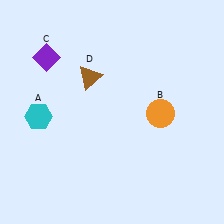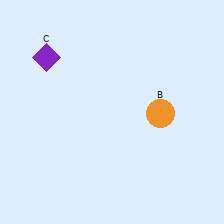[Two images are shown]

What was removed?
The cyan hexagon (A), the brown triangle (D) were removed in Image 2.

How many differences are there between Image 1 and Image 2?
There are 2 differences between the two images.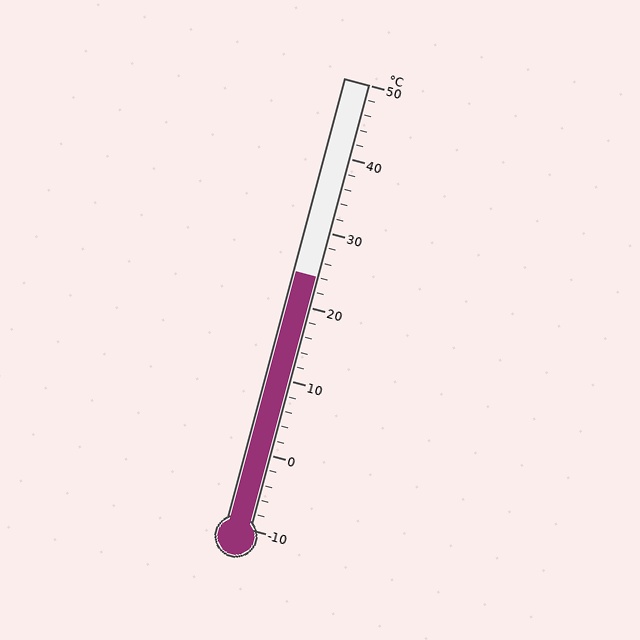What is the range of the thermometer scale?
The thermometer scale ranges from -10°C to 50°C.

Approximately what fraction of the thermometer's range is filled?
The thermometer is filled to approximately 55% of its range.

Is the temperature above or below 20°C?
The temperature is above 20°C.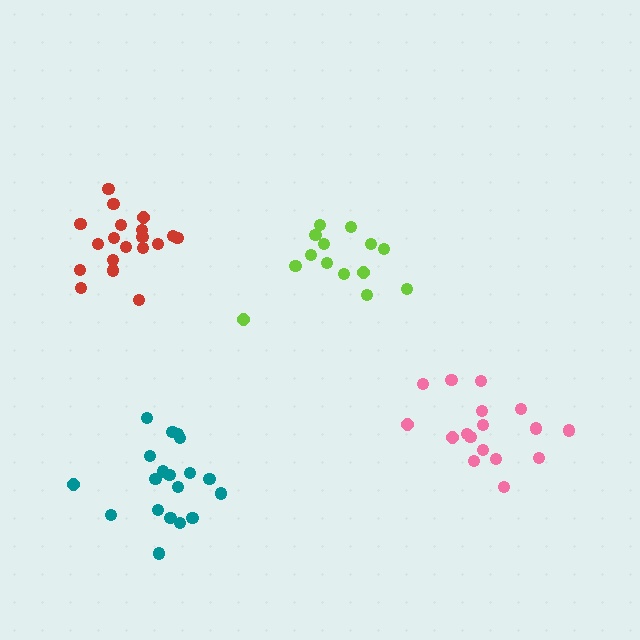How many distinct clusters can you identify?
There are 4 distinct clusters.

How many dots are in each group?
Group 1: 14 dots, Group 2: 17 dots, Group 3: 19 dots, Group 4: 19 dots (69 total).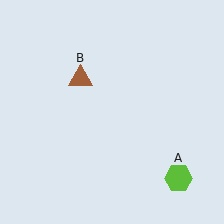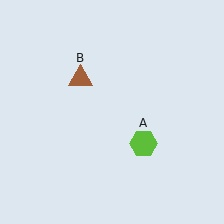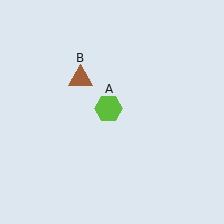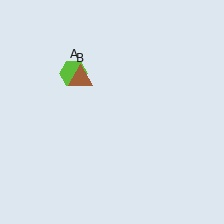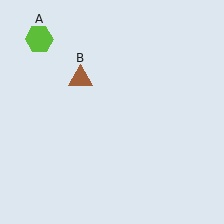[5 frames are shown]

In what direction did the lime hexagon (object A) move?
The lime hexagon (object A) moved up and to the left.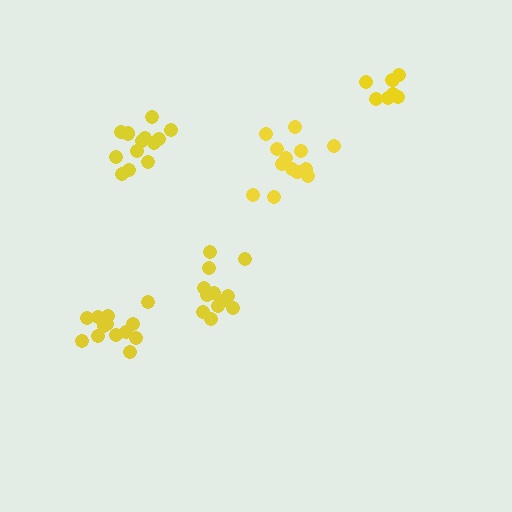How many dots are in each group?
Group 1: 13 dots, Group 2: 12 dots, Group 3: 13 dots, Group 4: 7 dots, Group 5: 13 dots (58 total).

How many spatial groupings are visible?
There are 5 spatial groupings.